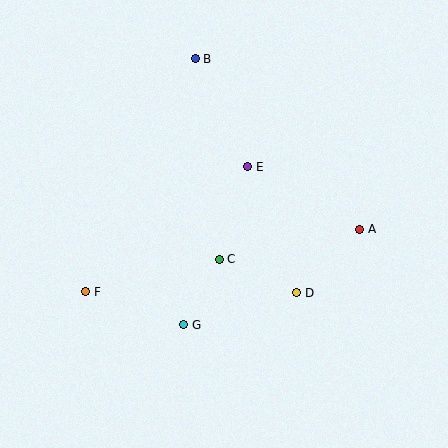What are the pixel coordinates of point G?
Point G is at (184, 325).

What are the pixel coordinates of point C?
Point C is at (219, 259).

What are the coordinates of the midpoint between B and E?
The midpoint between B and E is at (222, 113).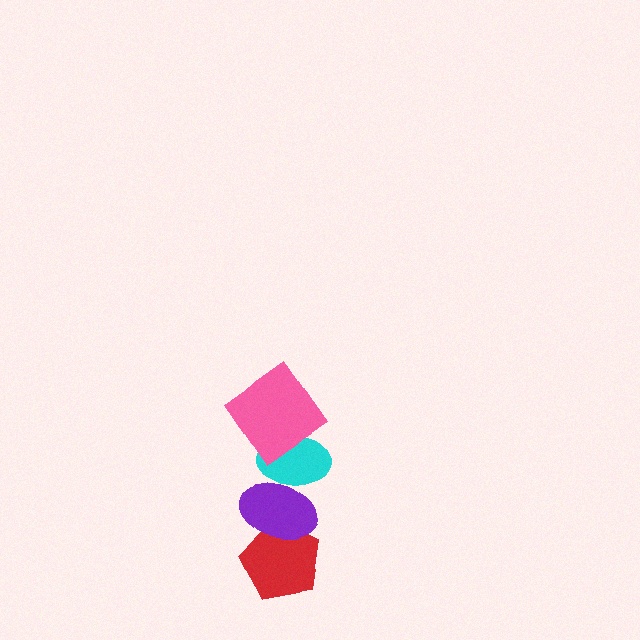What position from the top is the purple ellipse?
The purple ellipse is 3rd from the top.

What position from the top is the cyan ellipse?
The cyan ellipse is 2nd from the top.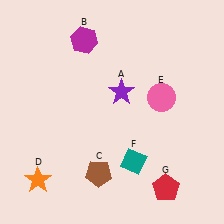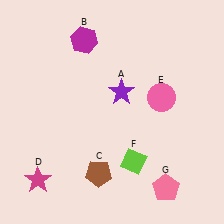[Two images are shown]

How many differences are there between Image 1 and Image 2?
There are 3 differences between the two images.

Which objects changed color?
D changed from orange to magenta. F changed from teal to lime. G changed from red to pink.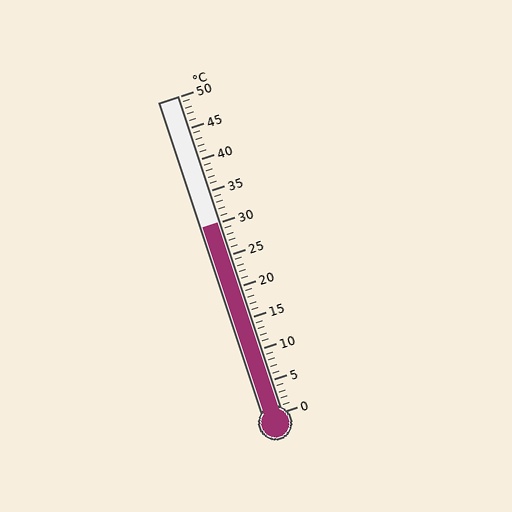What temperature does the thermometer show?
The thermometer shows approximately 30°C.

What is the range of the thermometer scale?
The thermometer scale ranges from 0°C to 50°C.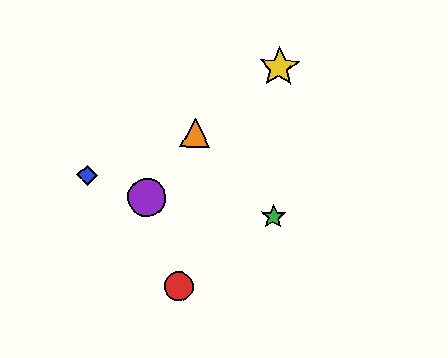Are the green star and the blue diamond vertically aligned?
No, the green star is at x≈273 and the blue diamond is at x≈87.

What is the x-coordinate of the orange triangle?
The orange triangle is at x≈195.